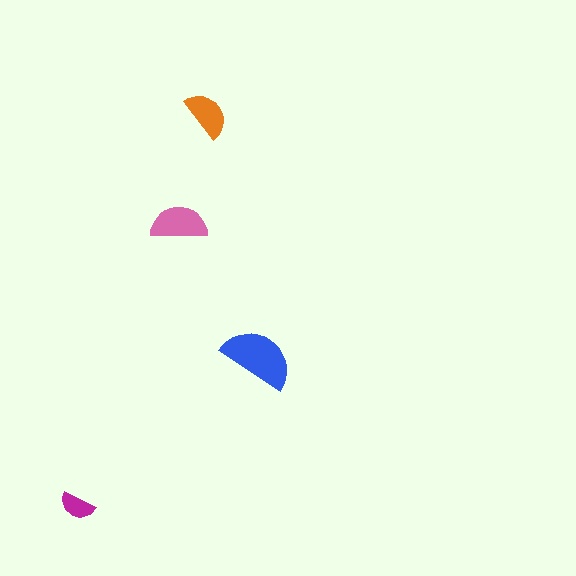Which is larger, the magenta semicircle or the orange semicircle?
The orange one.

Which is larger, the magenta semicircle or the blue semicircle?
The blue one.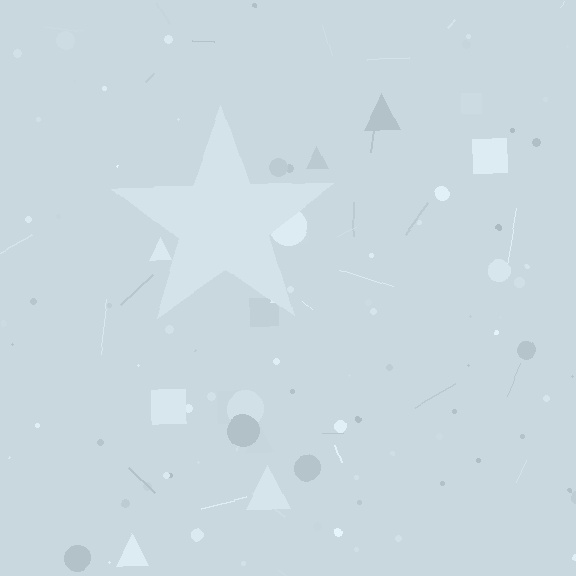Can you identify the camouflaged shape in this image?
The camouflaged shape is a star.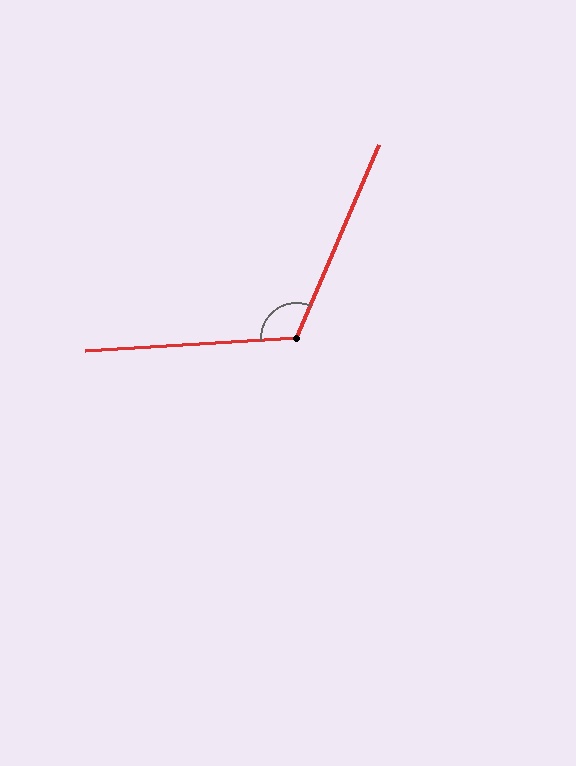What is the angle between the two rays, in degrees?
Approximately 117 degrees.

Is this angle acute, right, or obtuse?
It is obtuse.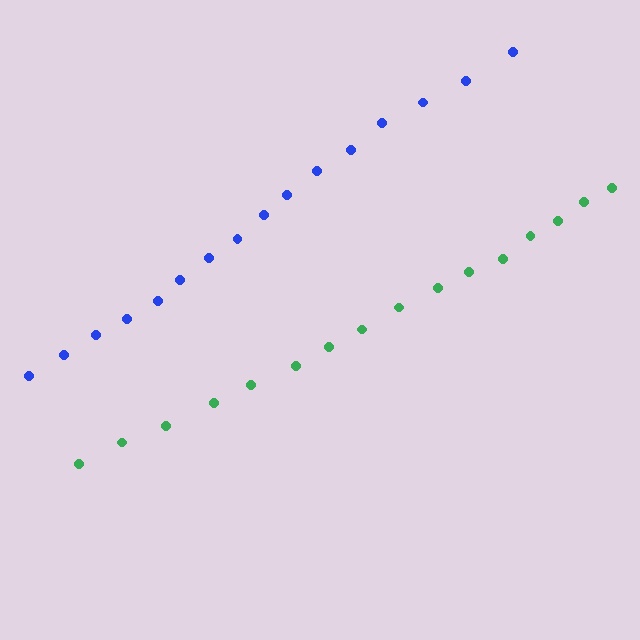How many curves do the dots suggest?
There are 2 distinct paths.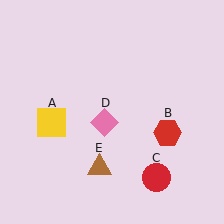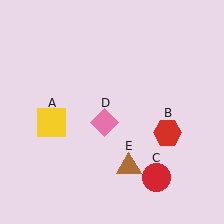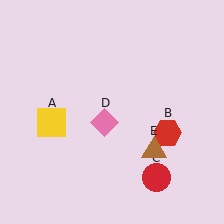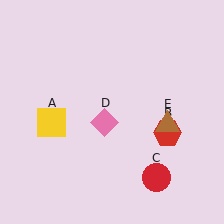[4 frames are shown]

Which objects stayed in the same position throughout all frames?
Yellow square (object A) and red hexagon (object B) and red circle (object C) and pink diamond (object D) remained stationary.